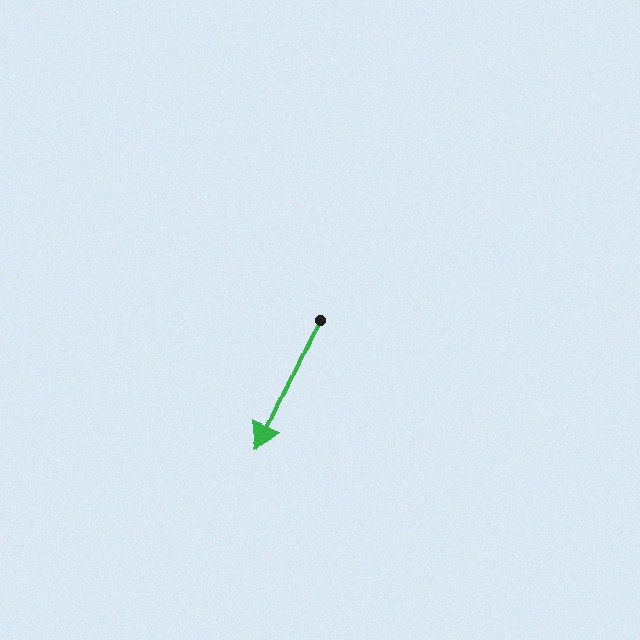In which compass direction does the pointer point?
Southwest.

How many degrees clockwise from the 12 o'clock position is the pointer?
Approximately 204 degrees.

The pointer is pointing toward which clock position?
Roughly 7 o'clock.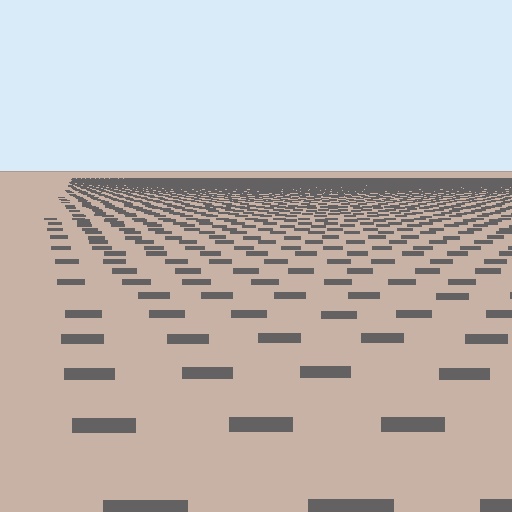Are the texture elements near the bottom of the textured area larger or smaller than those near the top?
Larger. Near the bottom, elements are closer to the viewer and appear at a bigger on-screen size.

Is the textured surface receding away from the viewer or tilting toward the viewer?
The surface is receding away from the viewer. Texture elements get smaller and denser toward the top.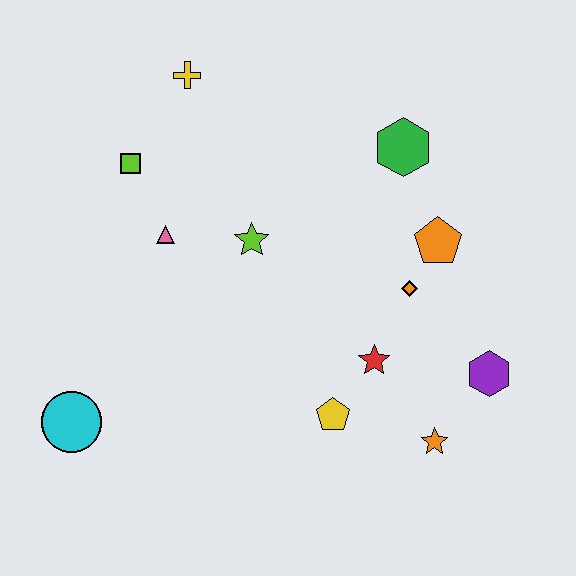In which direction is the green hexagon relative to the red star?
The green hexagon is above the red star.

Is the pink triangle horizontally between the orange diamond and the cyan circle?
Yes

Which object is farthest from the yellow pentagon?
The yellow cross is farthest from the yellow pentagon.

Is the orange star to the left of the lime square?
No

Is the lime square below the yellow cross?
Yes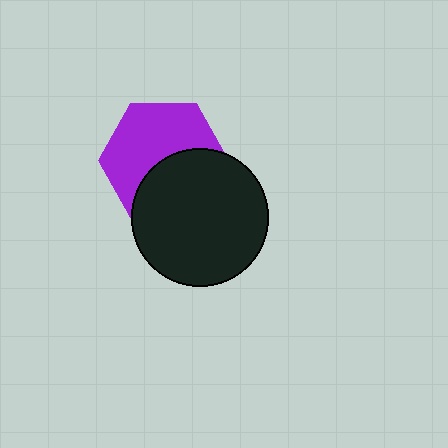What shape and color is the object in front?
The object in front is a black circle.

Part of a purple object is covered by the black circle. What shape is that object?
It is a hexagon.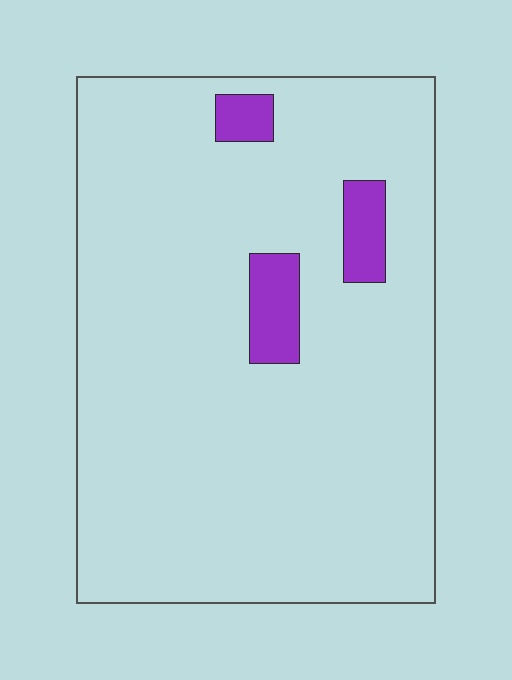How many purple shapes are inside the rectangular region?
3.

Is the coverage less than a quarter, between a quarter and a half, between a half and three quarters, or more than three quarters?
Less than a quarter.